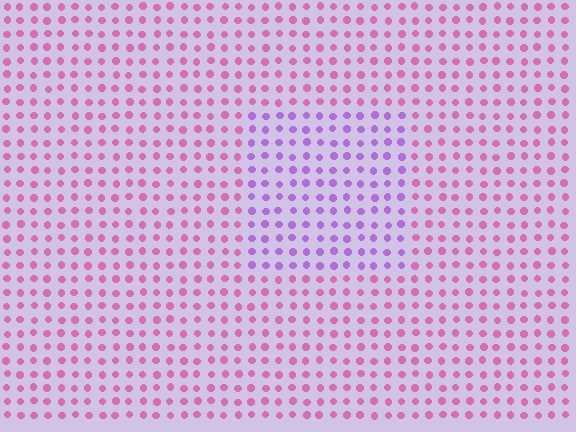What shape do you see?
I see a rectangle.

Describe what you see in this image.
The image is filled with small pink elements in a uniform arrangement. A rectangle-shaped region is visible where the elements are tinted to a slightly different hue, forming a subtle color boundary.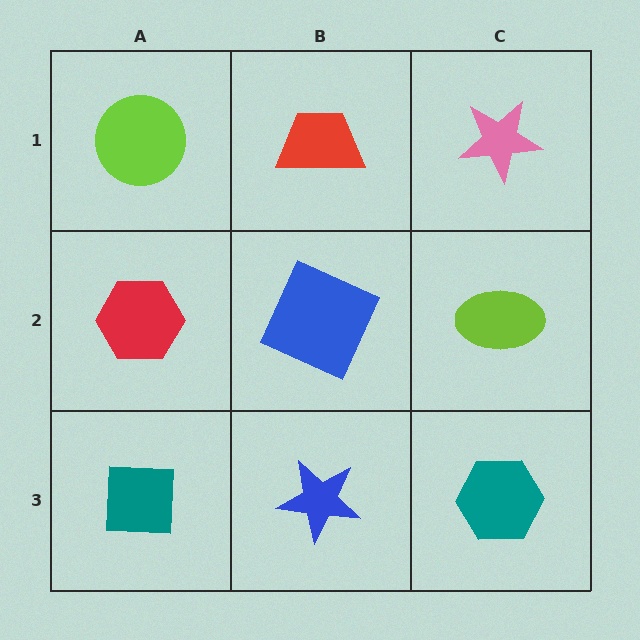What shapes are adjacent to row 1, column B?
A blue square (row 2, column B), a lime circle (row 1, column A), a pink star (row 1, column C).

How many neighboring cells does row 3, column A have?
2.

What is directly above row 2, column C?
A pink star.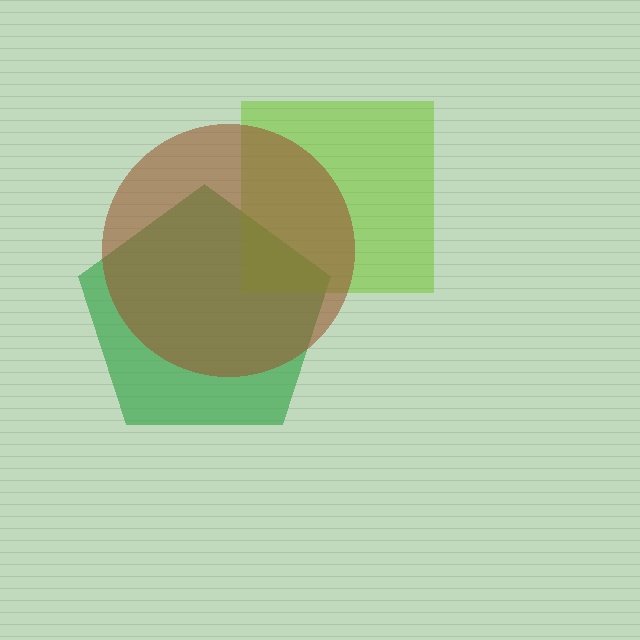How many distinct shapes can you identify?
There are 3 distinct shapes: a green pentagon, a lime square, a brown circle.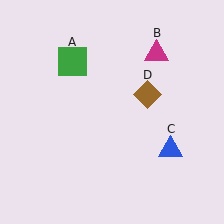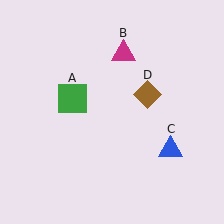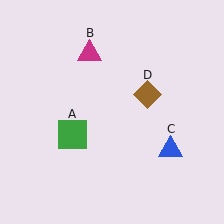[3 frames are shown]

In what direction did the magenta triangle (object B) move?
The magenta triangle (object B) moved left.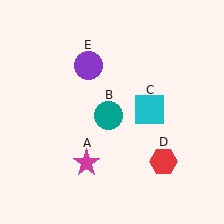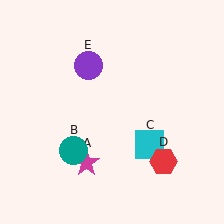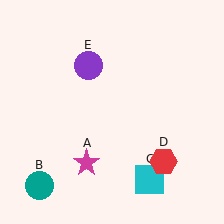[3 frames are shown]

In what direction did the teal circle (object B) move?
The teal circle (object B) moved down and to the left.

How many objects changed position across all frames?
2 objects changed position: teal circle (object B), cyan square (object C).